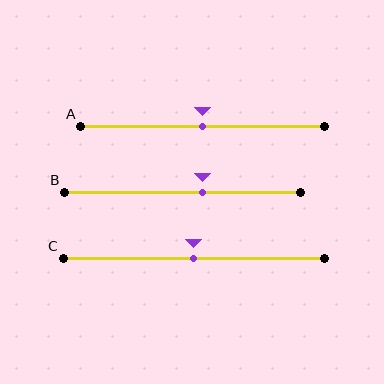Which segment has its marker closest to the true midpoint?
Segment A has its marker closest to the true midpoint.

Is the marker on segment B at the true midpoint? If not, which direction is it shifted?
No, the marker on segment B is shifted to the right by about 9% of the segment length.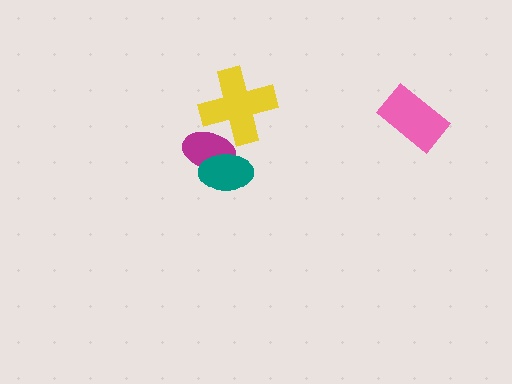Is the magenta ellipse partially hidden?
Yes, it is partially covered by another shape.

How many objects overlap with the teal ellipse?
1 object overlaps with the teal ellipse.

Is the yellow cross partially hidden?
Yes, it is partially covered by another shape.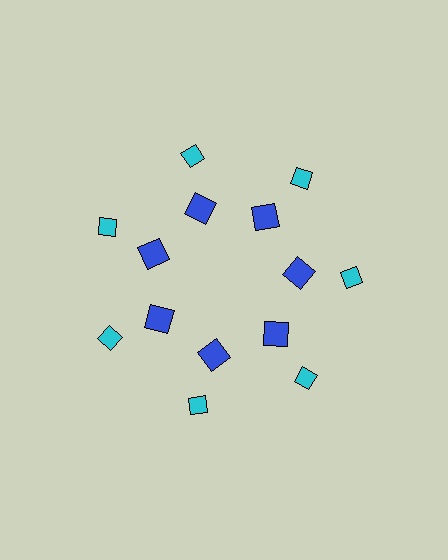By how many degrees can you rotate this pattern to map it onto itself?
The pattern maps onto itself every 51 degrees of rotation.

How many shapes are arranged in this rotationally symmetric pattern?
There are 14 shapes, arranged in 7 groups of 2.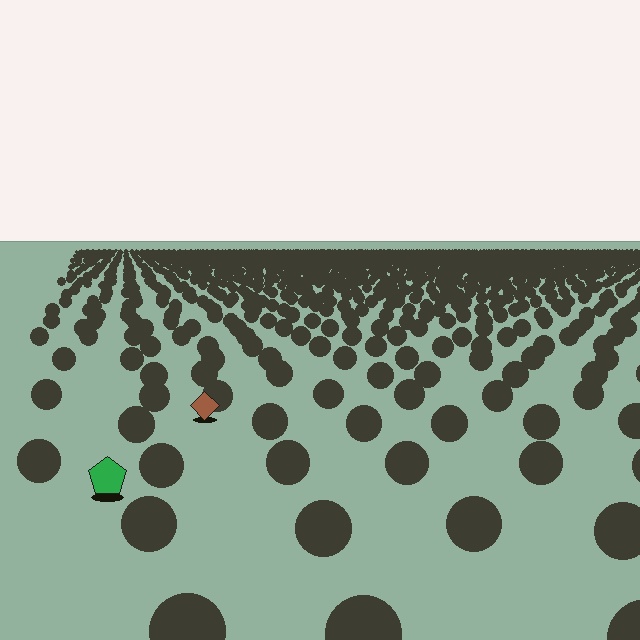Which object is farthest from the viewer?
The brown diamond is farthest from the viewer. It appears smaller and the ground texture around it is denser.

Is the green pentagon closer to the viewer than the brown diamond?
Yes. The green pentagon is closer — you can tell from the texture gradient: the ground texture is coarser near it.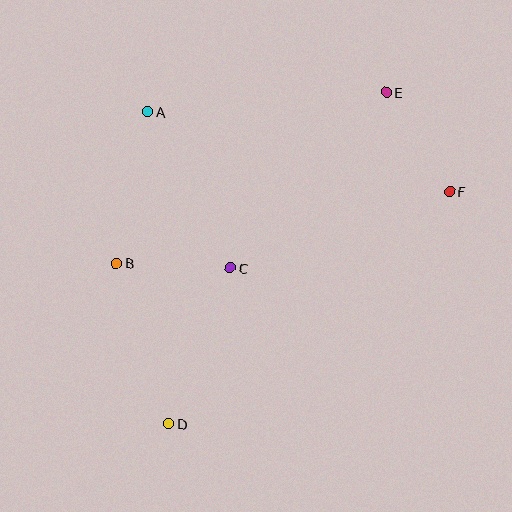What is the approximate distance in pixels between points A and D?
The distance between A and D is approximately 313 pixels.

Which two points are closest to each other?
Points B and C are closest to each other.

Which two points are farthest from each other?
Points D and E are farthest from each other.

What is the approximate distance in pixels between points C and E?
The distance between C and E is approximately 235 pixels.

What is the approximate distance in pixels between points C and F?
The distance between C and F is approximately 232 pixels.